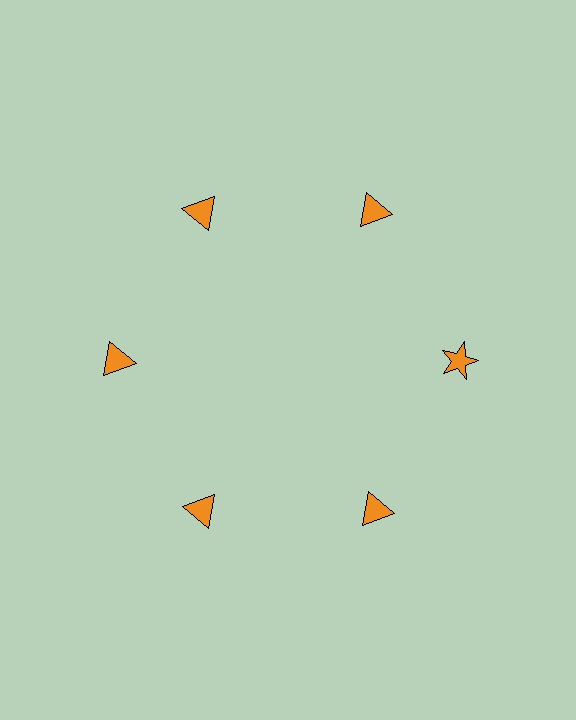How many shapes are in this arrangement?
There are 6 shapes arranged in a ring pattern.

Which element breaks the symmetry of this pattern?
The orange star at roughly the 3 o'clock position breaks the symmetry. All other shapes are orange triangles.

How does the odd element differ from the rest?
It has a different shape: star instead of triangle.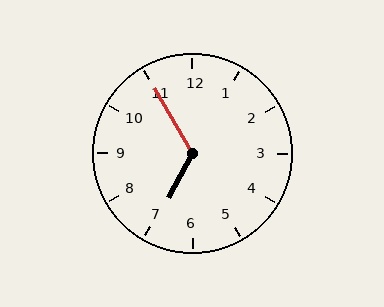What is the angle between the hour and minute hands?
Approximately 122 degrees.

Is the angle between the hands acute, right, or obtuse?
It is obtuse.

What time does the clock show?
6:55.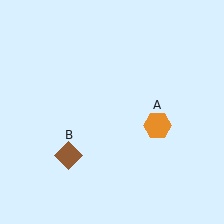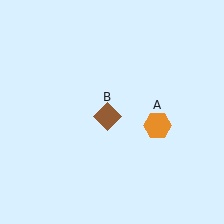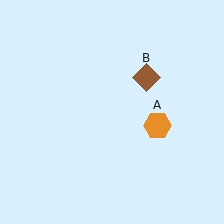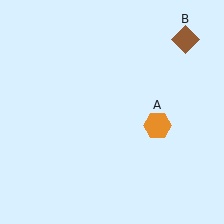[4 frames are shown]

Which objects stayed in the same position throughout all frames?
Orange hexagon (object A) remained stationary.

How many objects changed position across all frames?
1 object changed position: brown diamond (object B).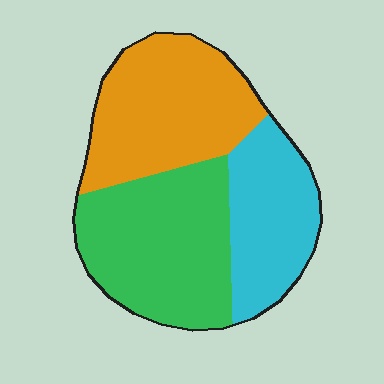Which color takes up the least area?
Cyan, at roughly 25%.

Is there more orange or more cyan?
Orange.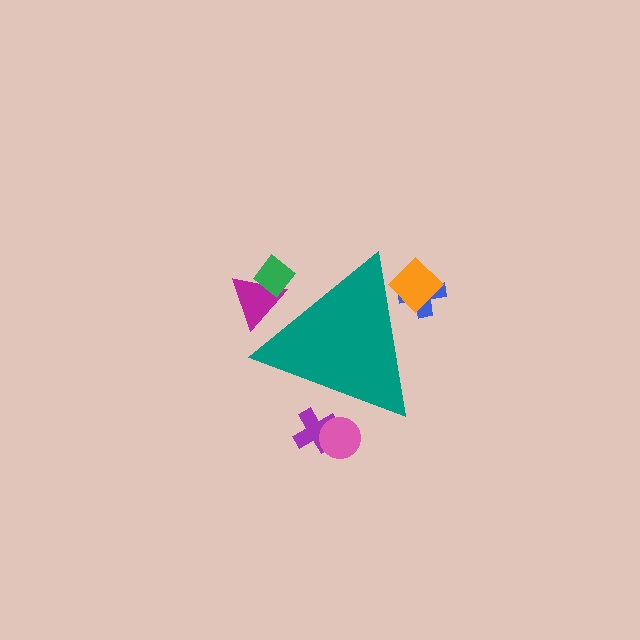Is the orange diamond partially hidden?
Yes, the orange diamond is partially hidden behind the teal triangle.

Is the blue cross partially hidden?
Yes, the blue cross is partially hidden behind the teal triangle.